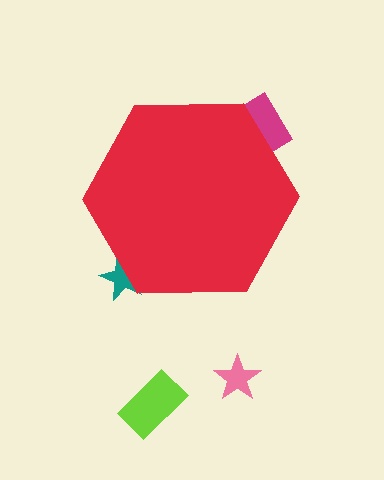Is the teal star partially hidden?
Yes, the teal star is partially hidden behind the red hexagon.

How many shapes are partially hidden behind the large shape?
2 shapes are partially hidden.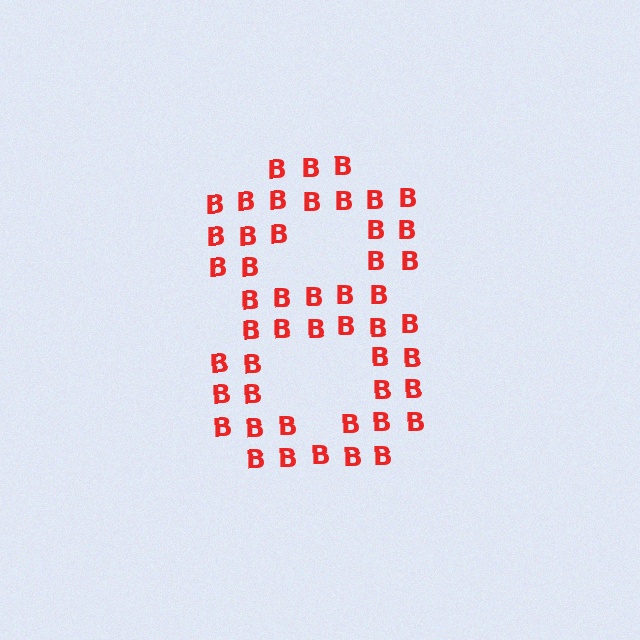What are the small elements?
The small elements are letter B's.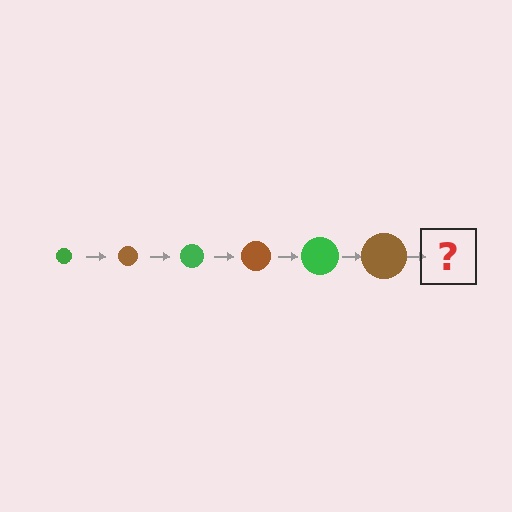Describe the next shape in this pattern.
It should be a green circle, larger than the previous one.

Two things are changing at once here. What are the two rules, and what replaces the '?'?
The two rules are that the circle grows larger each step and the color cycles through green and brown. The '?' should be a green circle, larger than the previous one.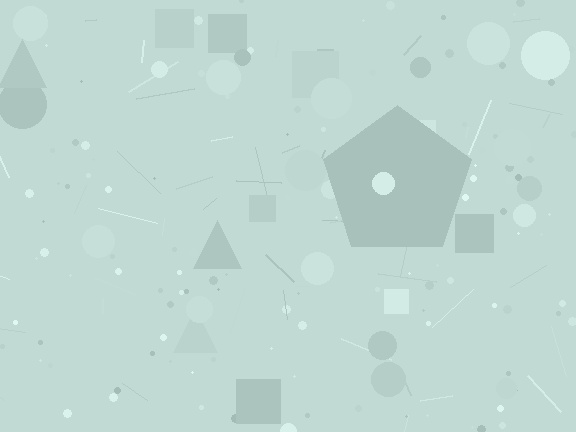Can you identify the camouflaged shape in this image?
The camouflaged shape is a pentagon.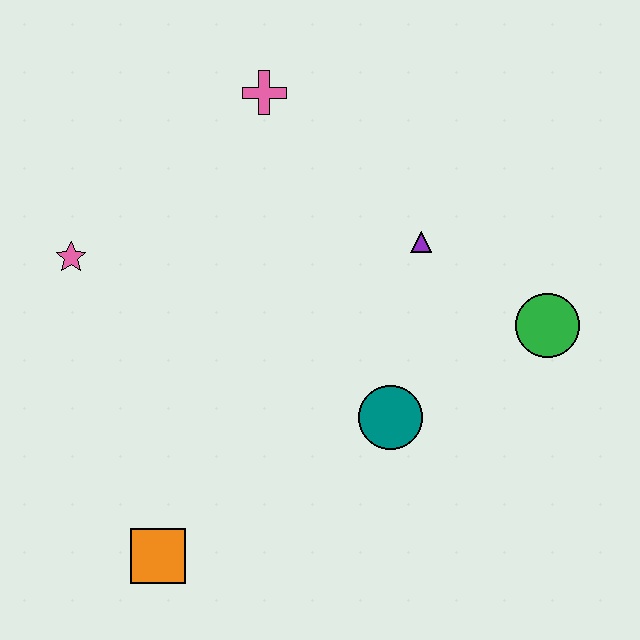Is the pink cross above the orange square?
Yes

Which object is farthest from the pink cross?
The orange square is farthest from the pink cross.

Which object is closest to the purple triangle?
The green circle is closest to the purple triangle.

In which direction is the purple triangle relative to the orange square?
The purple triangle is above the orange square.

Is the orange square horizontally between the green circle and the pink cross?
No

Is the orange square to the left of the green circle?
Yes